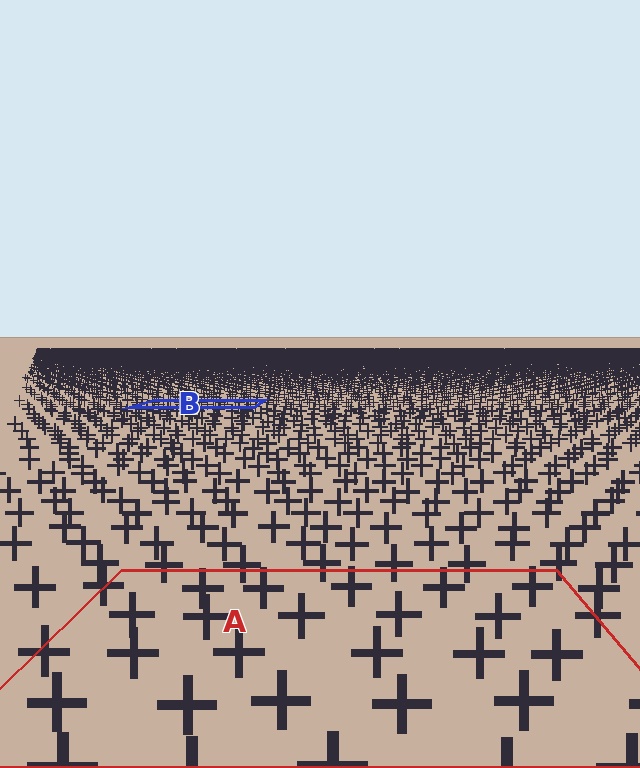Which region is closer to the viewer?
Region A is closer. The texture elements there are larger and more spread out.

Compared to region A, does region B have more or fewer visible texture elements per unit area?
Region B has more texture elements per unit area — they are packed more densely because it is farther away.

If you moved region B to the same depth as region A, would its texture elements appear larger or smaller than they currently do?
They would appear larger. At a closer depth, the same texture elements are projected at a bigger on-screen size.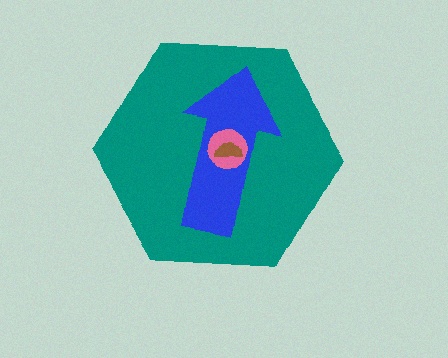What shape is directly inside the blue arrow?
The pink circle.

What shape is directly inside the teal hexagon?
The blue arrow.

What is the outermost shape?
The teal hexagon.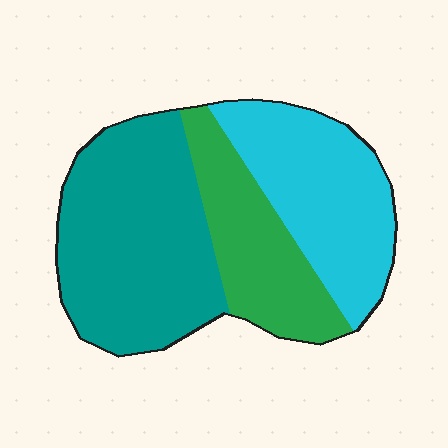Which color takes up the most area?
Teal, at roughly 45%.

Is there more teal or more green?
Teal.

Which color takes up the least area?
Green, at roughly 25%.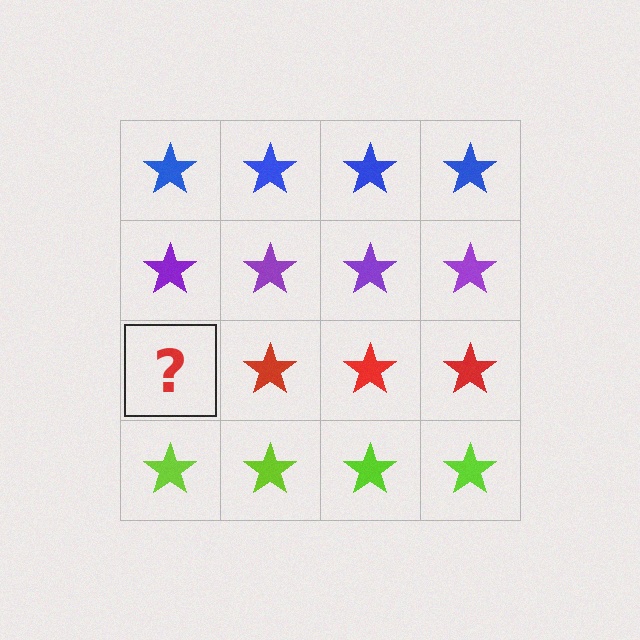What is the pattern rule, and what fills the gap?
The rule is that each row has a consistent color. The gap should be filled with a red star.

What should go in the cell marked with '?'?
The missing cell should contain a red star.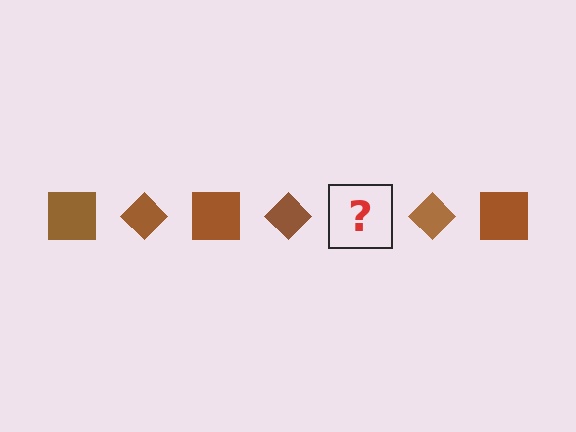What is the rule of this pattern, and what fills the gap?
The rule is that the pattern cycles through square, diamond shapes in brown. The gap should be filled with a brown square.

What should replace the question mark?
The question mark should be replaced with a brown square.